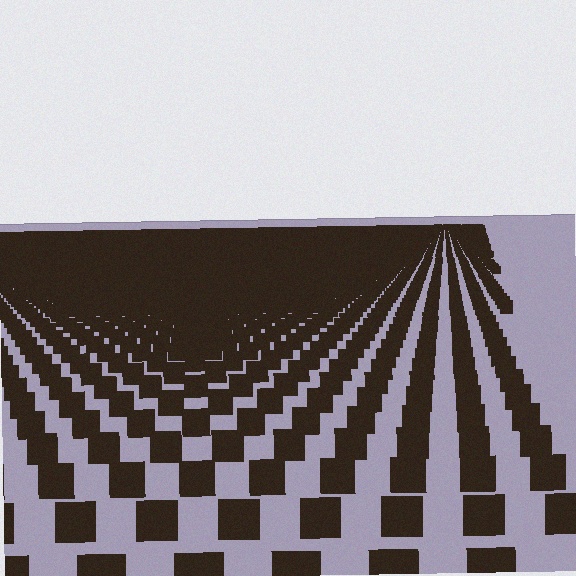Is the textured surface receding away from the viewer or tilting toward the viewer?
The surface is receding away from the viewer. Texture elements get smaller and denser toward the top.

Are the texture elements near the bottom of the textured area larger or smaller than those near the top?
Larger. Near the bottom, elements are closer to the viewer and appear at a bigger on-screen size.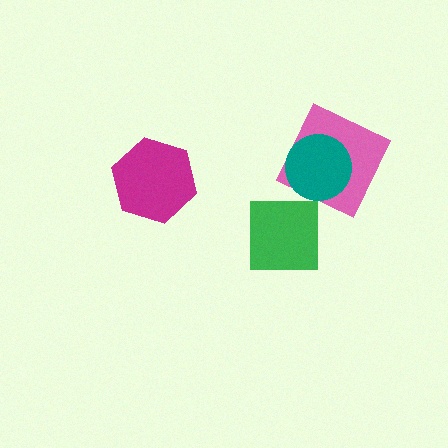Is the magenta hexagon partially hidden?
No, no other shape covers it.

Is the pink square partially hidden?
Yes, it is partially covered by another shape.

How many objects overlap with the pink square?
1 object overlaps with the pink square.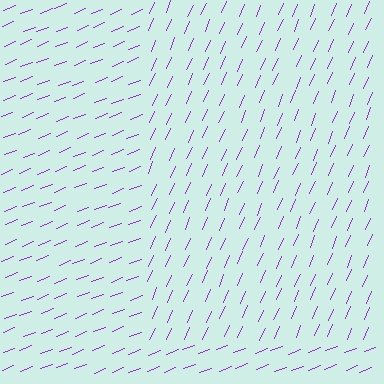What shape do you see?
I see a rectangle.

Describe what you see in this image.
The image is filled with small purple line segments. A rectangle region in the image has lines oriented differently from the surrounding lines, creating a visible texture boundary.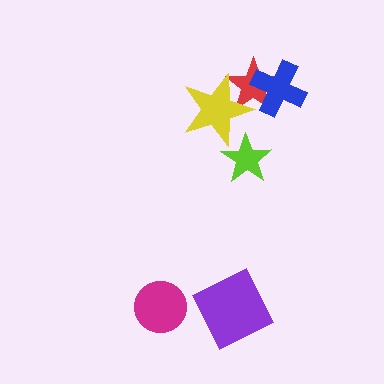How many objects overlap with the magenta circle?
0 objects overlap with the magenta circle.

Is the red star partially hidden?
Yes, it is partially covered by another shape.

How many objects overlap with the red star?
2 objects overlap with the red star.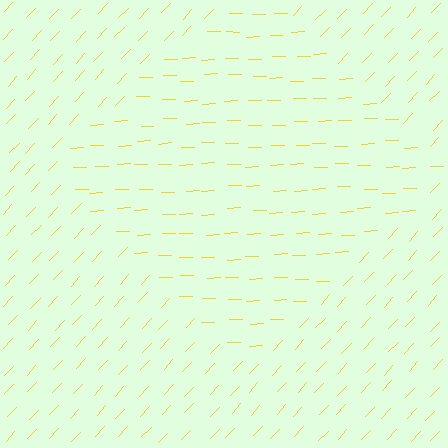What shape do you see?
I see a diamond.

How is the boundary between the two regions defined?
The boundary is defined purely by a change in line orientation (approximately 45 degrees difference). All lines are the same color and thickness.